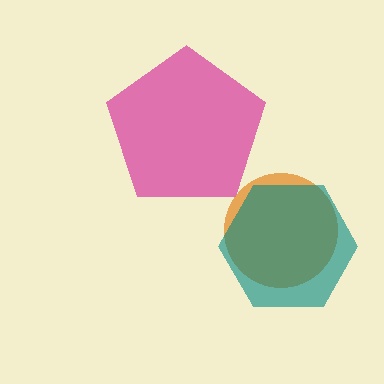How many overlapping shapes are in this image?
There are 3 overlapping shapes in the image.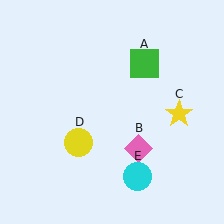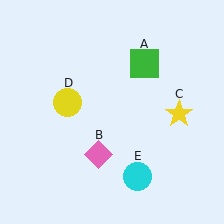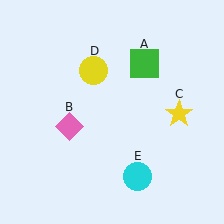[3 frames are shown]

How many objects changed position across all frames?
2 objects changed position: pink diamond (object B), yellow circle (object D).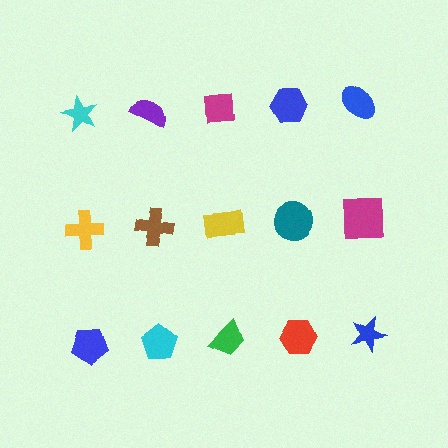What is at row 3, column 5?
A blue star.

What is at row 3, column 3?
A green trapezoid.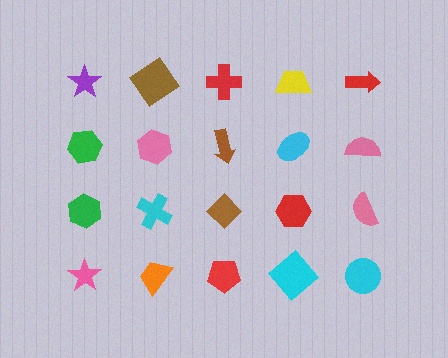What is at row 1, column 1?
A purple star.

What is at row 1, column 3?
A red cross.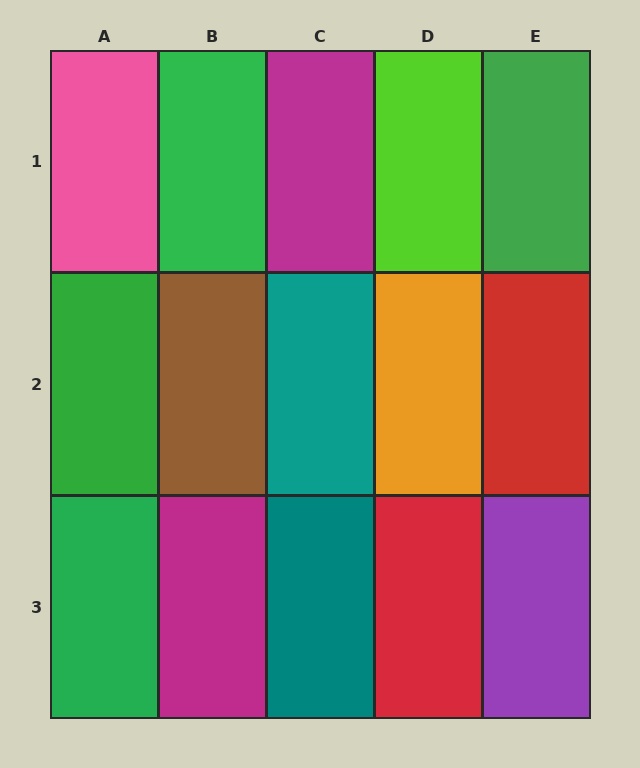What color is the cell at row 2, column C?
Teal.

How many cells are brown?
1 cell is brown.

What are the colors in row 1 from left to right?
Pink, green, magenta, lime, green.